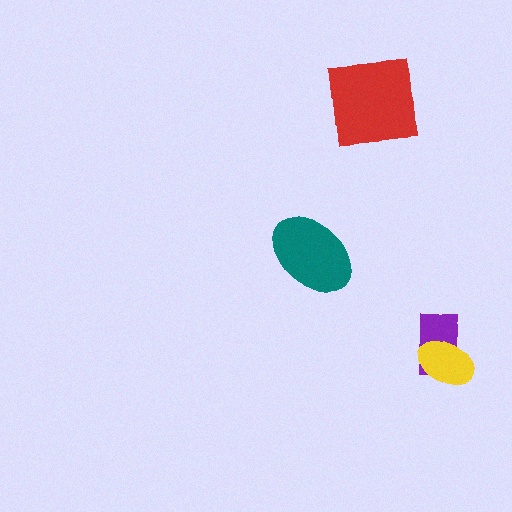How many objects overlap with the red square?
0 objects overlap with the red square.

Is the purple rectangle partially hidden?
Yes, it is partially covered by another shape.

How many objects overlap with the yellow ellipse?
1 object overlaps with the yellow ellipse.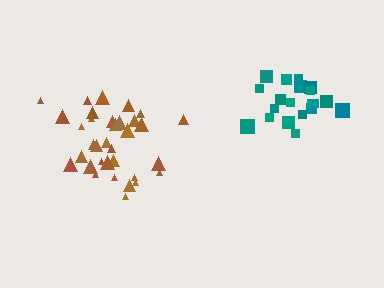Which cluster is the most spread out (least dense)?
Brown.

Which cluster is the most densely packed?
Teal.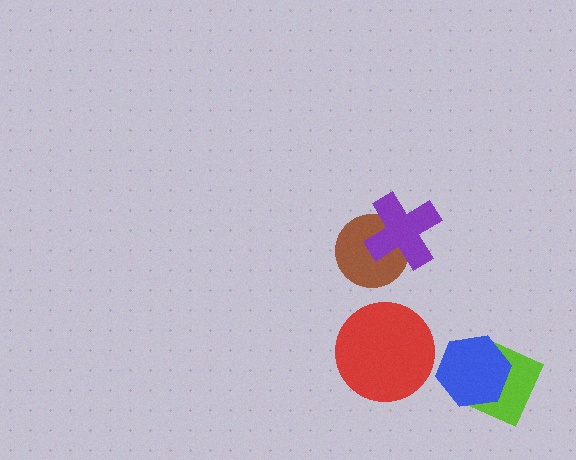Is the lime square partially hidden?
Yes, it is partially covered by another shape.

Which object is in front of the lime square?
The blue hexagon is in front of the lime square.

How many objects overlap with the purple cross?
1 object overlaps with the purple cross.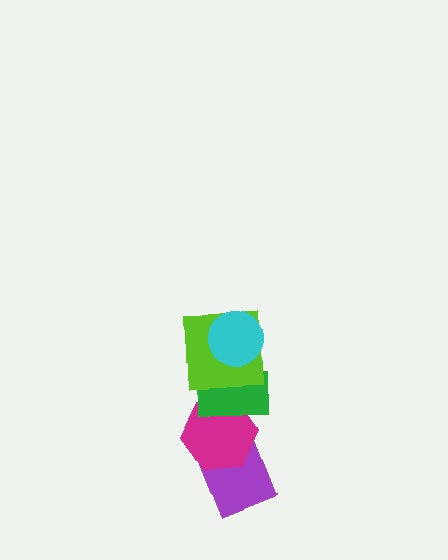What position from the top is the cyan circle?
The cyan circle is 1st from the top.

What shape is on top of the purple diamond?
The magenta hexagon is on top of the purple diamond.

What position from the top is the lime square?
The lime square is 2nd from the top.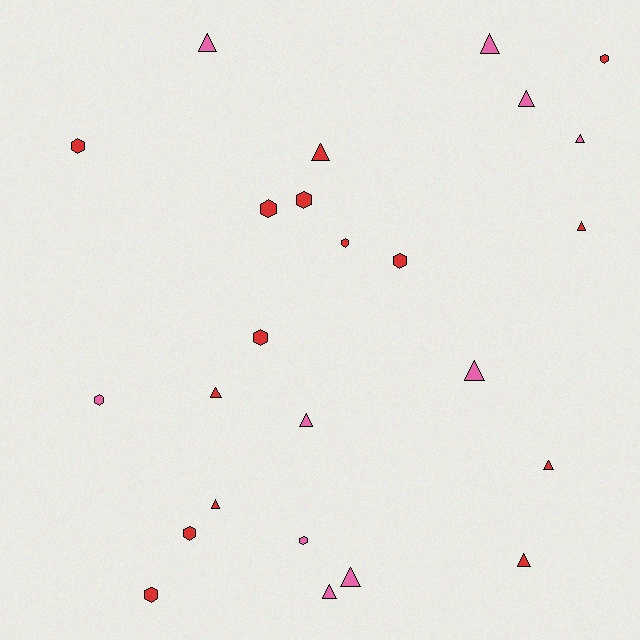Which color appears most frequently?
Red, with 15 objects.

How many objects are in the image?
There are 25 objects.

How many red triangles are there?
There are 6 red triangles.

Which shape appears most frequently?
Triangle, with 14 objects.